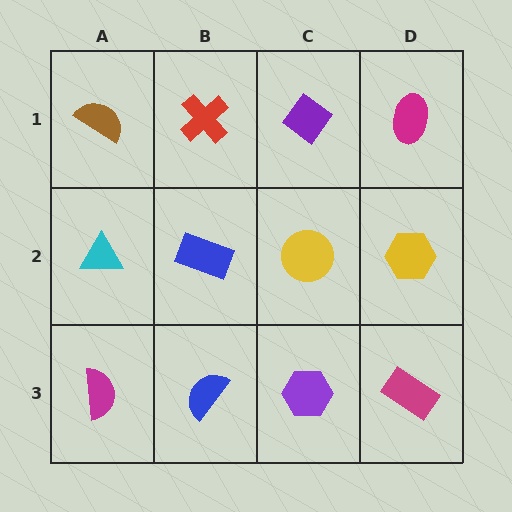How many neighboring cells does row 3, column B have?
3.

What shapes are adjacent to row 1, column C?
A yellow circle (row 2, column C), a red cross (row 1, column B), a magenta ellipse (row 1, column D).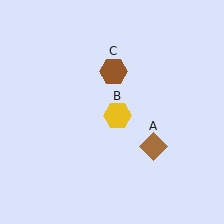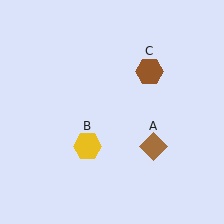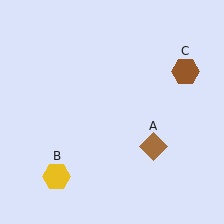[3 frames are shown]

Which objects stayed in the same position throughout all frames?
Brown diamond (object A) remained stationary.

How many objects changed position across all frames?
2 objects changed position: yellow hexagon (object B), brown hexagon (object C).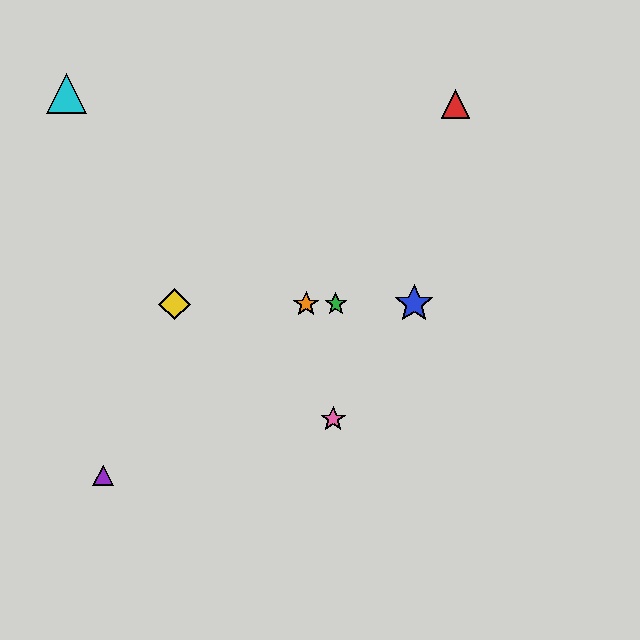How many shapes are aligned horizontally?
4 shapes (the blue star, the green star, the yellow diamond, the orange star) are aligned horizontally.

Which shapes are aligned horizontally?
The blue star, the green star, the yellow diamond, the orange star are aligned horizontally.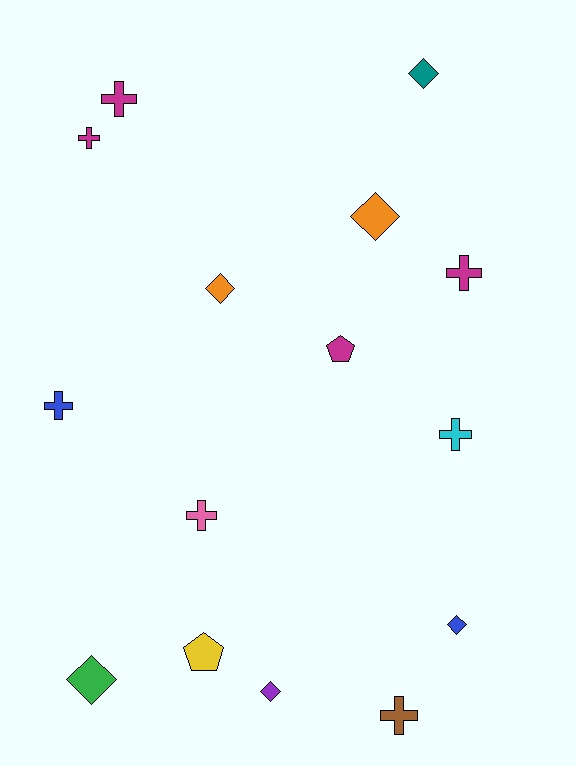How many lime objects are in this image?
There are no lime objects.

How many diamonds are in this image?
There are 6 diamonds.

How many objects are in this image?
There are 15 objects.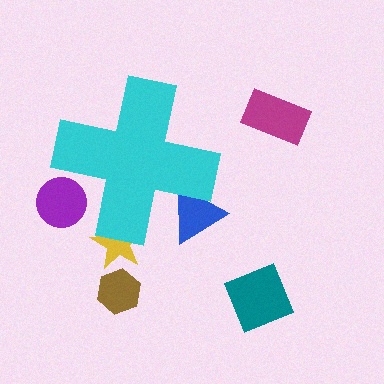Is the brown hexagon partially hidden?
No, the brown hexagon is fully visible.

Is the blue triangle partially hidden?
Yes, the blue triangle is partially hidden behind the cyan cross.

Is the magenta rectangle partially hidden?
No, the magenta rectangle is fully visible.